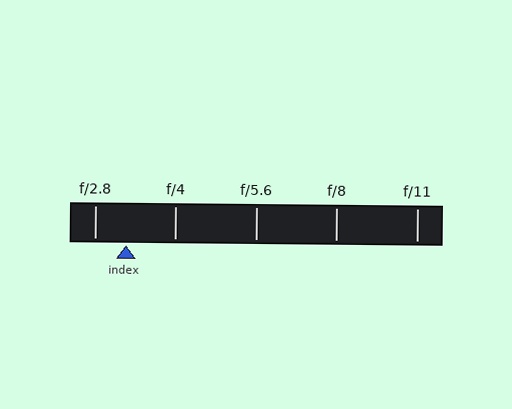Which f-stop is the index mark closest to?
The index mark is closest to f/2.8.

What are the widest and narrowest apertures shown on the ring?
The widest aperture shown is f/2.8 and the narrowest is f/11.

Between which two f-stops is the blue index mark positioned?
The index mark is between f/2.8 and f/4.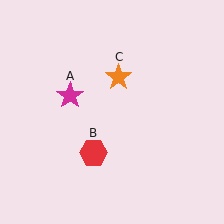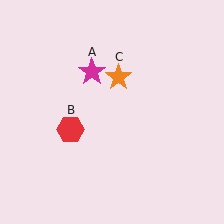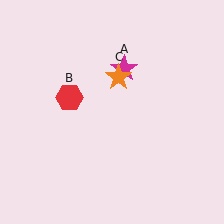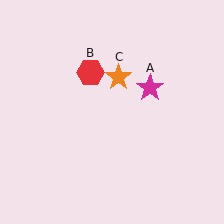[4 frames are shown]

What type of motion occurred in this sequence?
The magenta star (object A), red hexagon (object B) rotated clockwise around the center of the scene.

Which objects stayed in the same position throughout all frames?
Orange star (object C) remained stationary.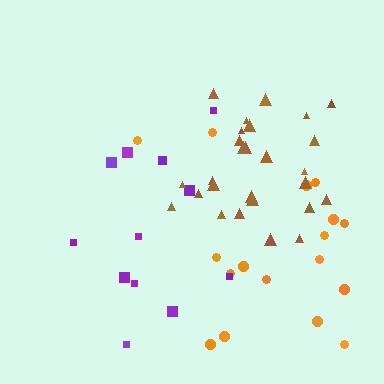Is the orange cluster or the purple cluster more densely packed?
Orange.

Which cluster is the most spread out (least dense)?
Purple.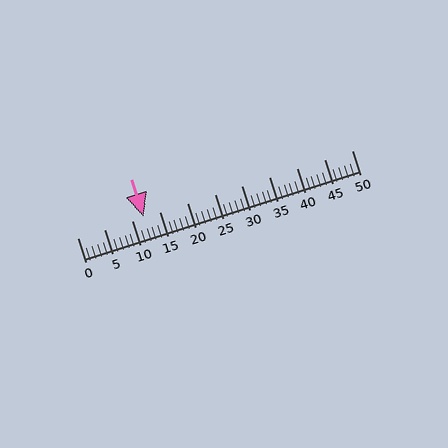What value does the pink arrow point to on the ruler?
The pink arrow points to approximately 12.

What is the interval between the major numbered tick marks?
The major tick marks are spaced 5 units apart.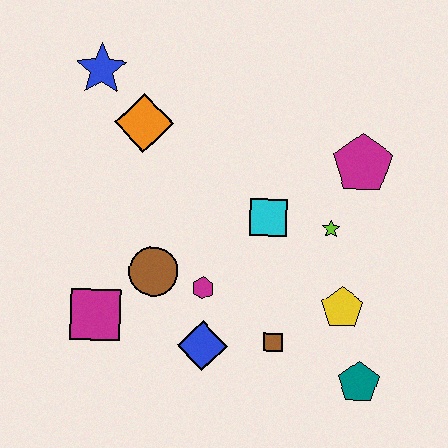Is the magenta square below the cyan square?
Yes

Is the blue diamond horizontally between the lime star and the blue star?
Yes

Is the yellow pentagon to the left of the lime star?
No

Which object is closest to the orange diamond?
The blue star is closest to the orange diamond.